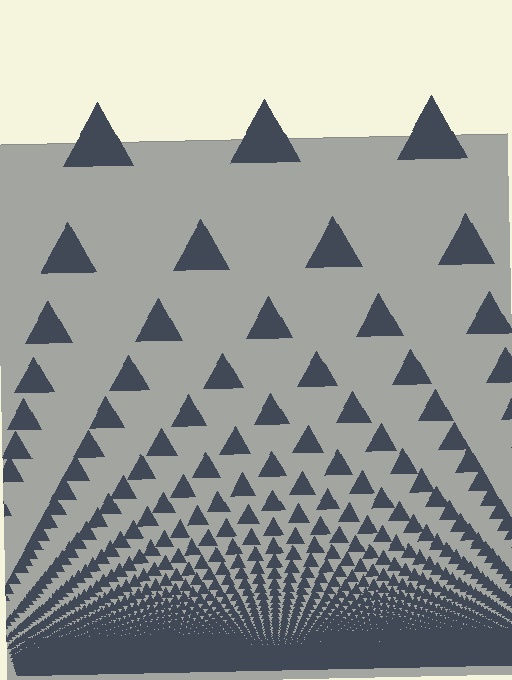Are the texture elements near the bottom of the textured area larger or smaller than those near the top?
Smaller. The gradient is inverted — elements near the bottom are smaller and denser.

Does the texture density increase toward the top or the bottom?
Density increases toward the bottom.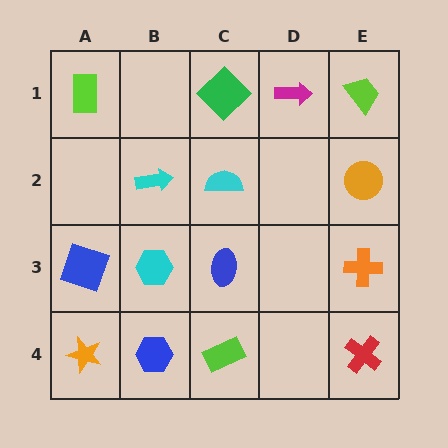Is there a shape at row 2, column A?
No, that cell is empty.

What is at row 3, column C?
A blue ellipse.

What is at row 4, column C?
A lime rectangle.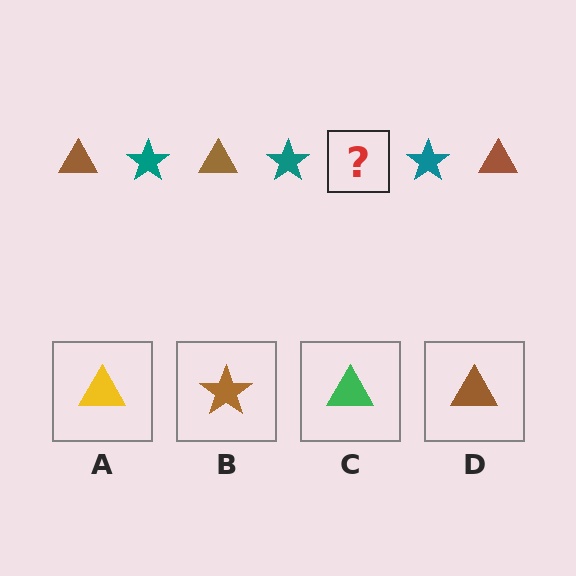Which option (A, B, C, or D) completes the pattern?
D.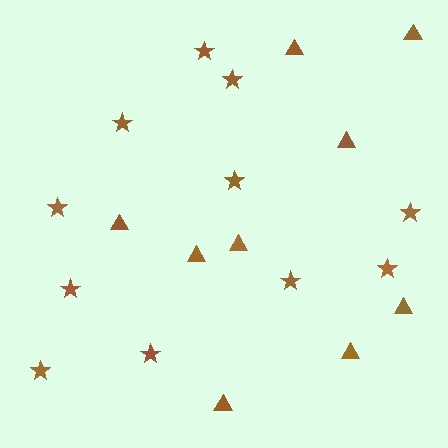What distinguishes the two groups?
There are 2 groups: one group of triangles (9) and one group of stars (11).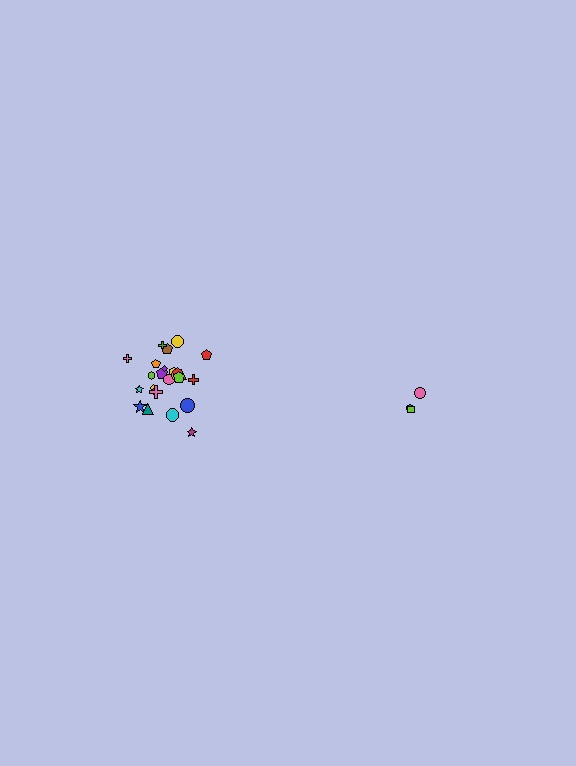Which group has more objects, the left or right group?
The left group.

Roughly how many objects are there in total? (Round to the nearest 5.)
Roughly 30 objects in total.